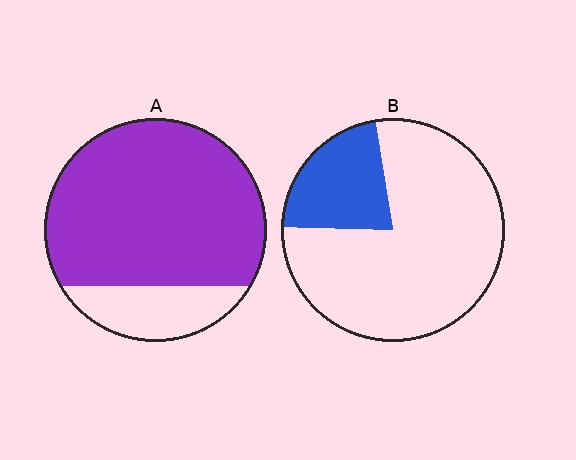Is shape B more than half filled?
No.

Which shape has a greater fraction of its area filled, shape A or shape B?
Shape A.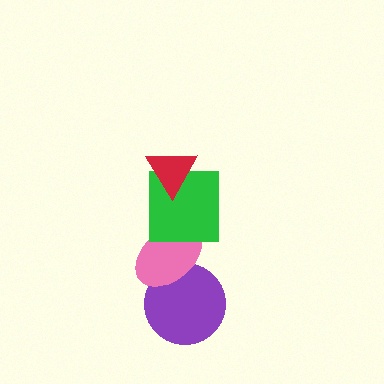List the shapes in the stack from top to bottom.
From top to bottom: the red triangle, the green square, the pink ellipse, the purple circle.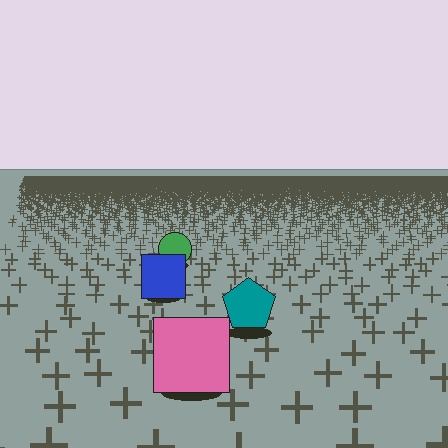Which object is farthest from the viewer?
The green circle is farthest from the viewer. It appears smaller and the ground texture around it is denser.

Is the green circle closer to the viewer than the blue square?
No. The blue square is closer — you can tell from the texture gradient: the ground texture is coarser near it.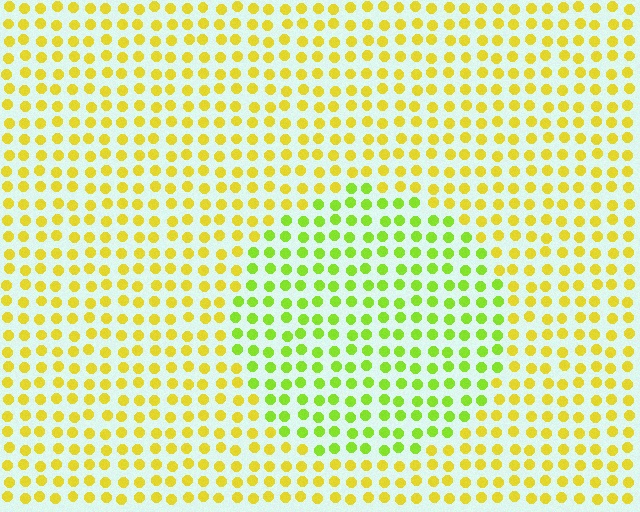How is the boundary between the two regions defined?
The boundary is defined purely by a slight shift in hue (about 36 degrees). Spacing, size, and orientation are identical on both sides.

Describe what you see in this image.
The image is filled with small yellow elements in a uniform arrangement. A circle-shaped region is visible where the elements are tinted to a slightly different hue, forming a subtle color boundary.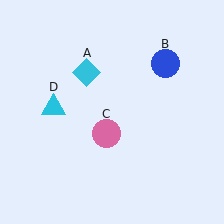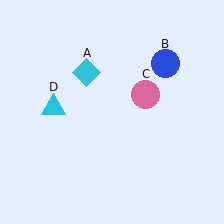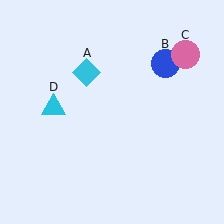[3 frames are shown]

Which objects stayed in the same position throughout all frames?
Cyan diamond (object A) and blue circle (object B) and cyan triangle (object D) remained stationary.